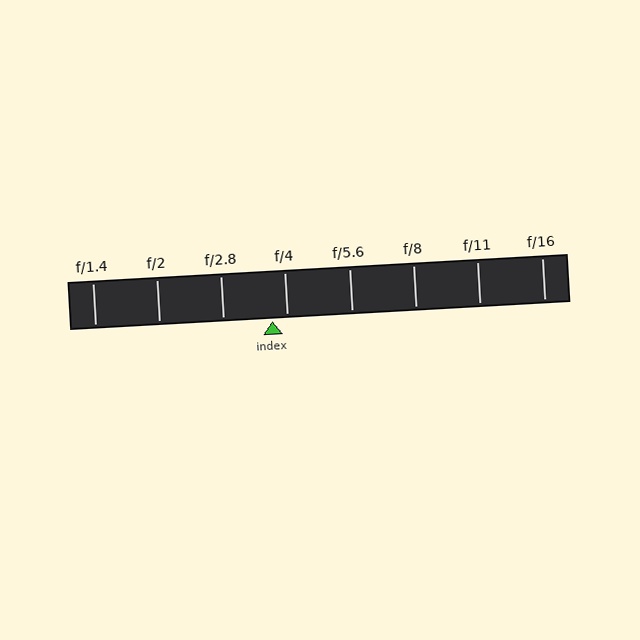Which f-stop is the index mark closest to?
The index mark is closest to f/4.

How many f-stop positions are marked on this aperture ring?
There are 8 f-stop positions marked.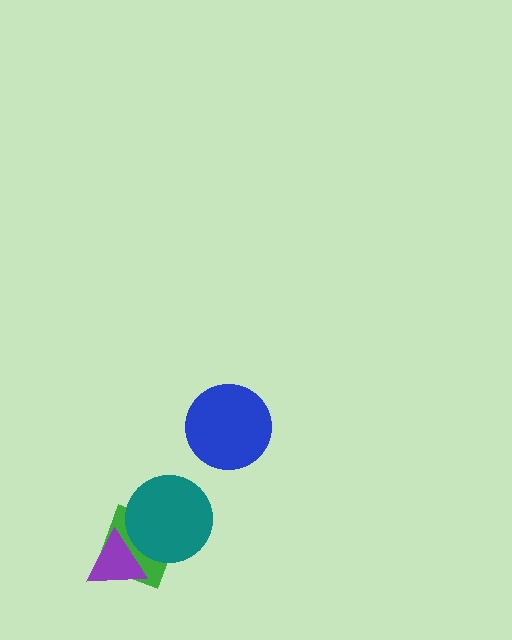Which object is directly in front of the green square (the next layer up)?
The teal circle is directly in front of the green square.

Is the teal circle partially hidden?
Yes, it is partially covered by another shape.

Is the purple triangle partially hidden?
No, no other shape covers it.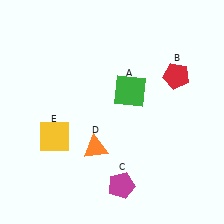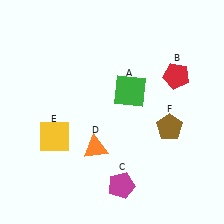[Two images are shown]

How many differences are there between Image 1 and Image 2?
There is 1 difference between the two images.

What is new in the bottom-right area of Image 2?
A brown pentagon (F) was added in the bottom-right area of Image 2.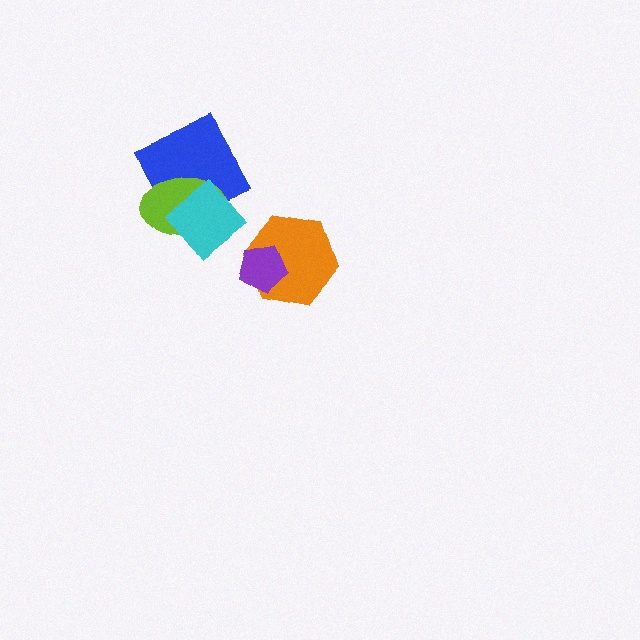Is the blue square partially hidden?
Yes, it is partially covered by another shape.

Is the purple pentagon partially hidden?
No, no other shape covers it.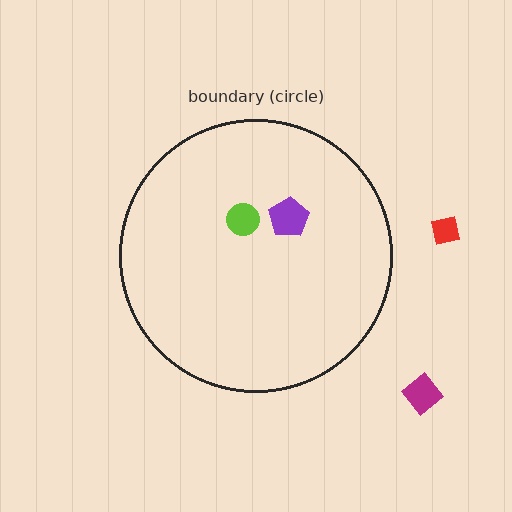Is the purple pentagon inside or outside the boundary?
Inside.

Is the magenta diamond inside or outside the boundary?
Outside.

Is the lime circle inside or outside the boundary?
Inside.